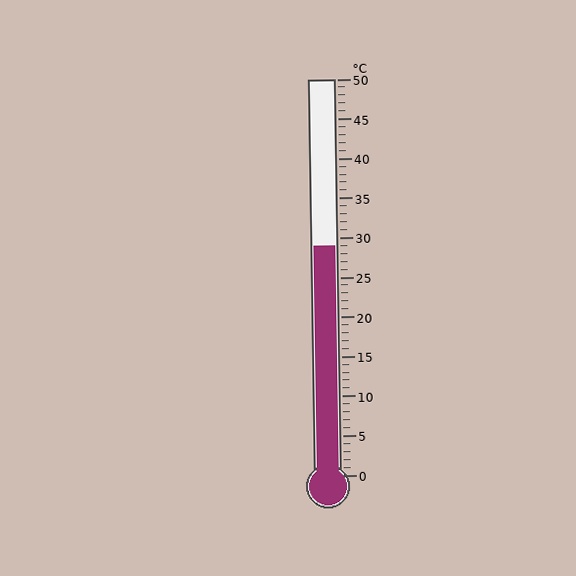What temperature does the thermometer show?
The thermometer shows approximately 29°C.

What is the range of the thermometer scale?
The thermometer scale ranges from 0°C to 50°C.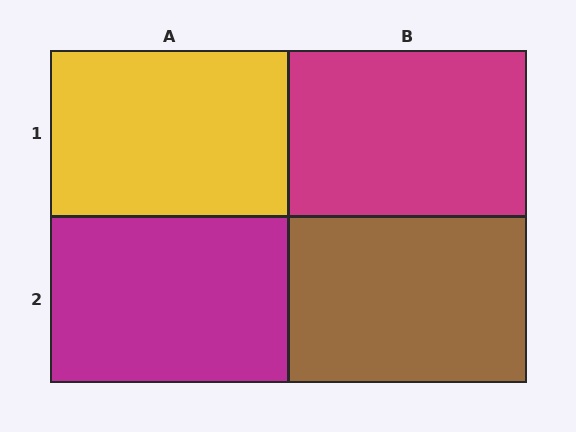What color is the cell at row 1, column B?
Magenta.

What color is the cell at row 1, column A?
Yellow.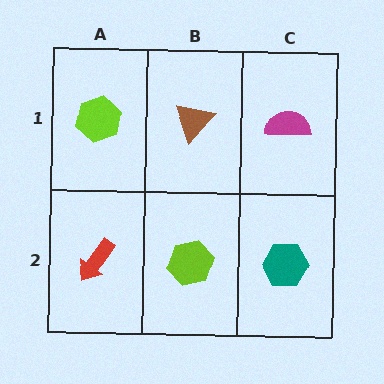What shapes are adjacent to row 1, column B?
A lime hexagon (row 2, column B), a lime hexagon (row 1, column A), a magenta semicircle (row 1, column C).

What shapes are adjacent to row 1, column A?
A red arrow (row 2, column A), a brown triangle (row 1, column B).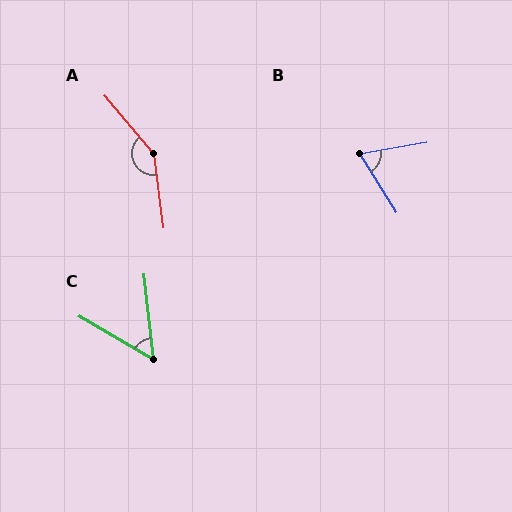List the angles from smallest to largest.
C (53°), B (68°), A (147°).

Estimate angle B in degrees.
Approximately 68 degrees.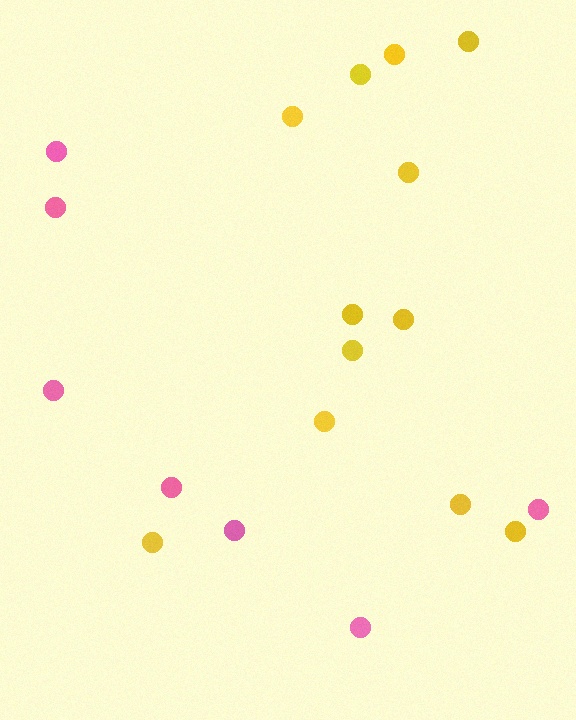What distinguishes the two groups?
There are 2 groups: one group of yellow circles (12) and one group of pink circles (7).